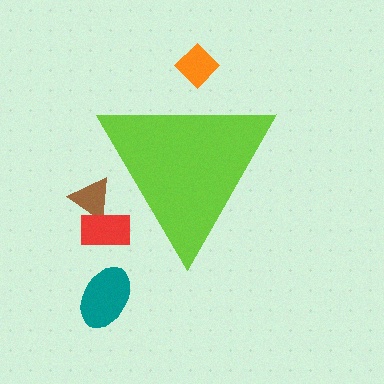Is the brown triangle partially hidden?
Yes, the brown triangle is partially hidden behind the lime triangle.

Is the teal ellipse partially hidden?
No, the teal ellipse is fully visible.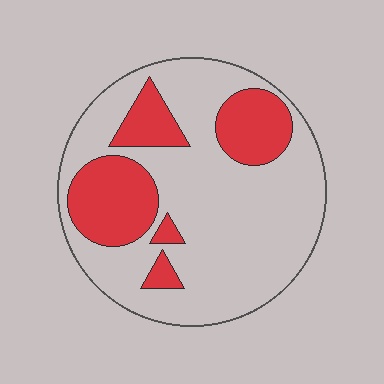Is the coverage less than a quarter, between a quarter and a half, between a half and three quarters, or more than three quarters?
Between a quarter and a half.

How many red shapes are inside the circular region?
5.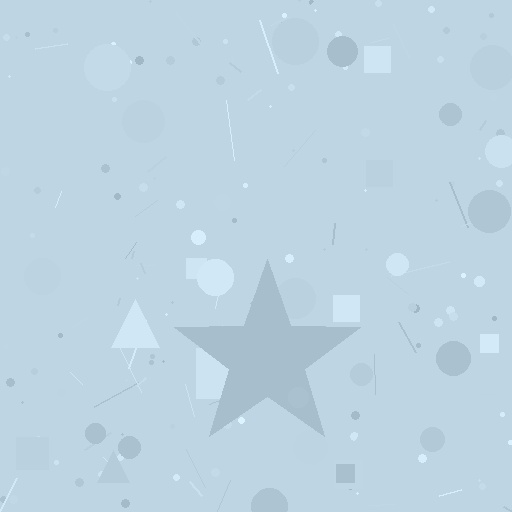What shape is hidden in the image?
A star is hidden in the image.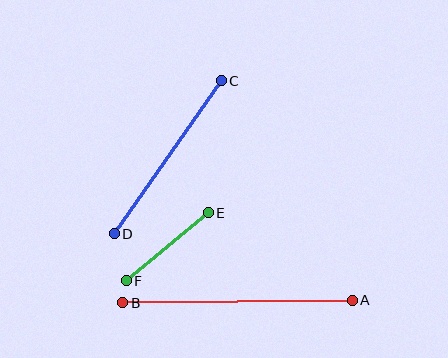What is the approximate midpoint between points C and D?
The midpoint is at approximately (168, 157) pixels.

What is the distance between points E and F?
The distance is approximately 106 pixels.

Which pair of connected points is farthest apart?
Points A and B are farthest apart.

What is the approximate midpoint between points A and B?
The midpoint is at approximately (237, 301) pixels.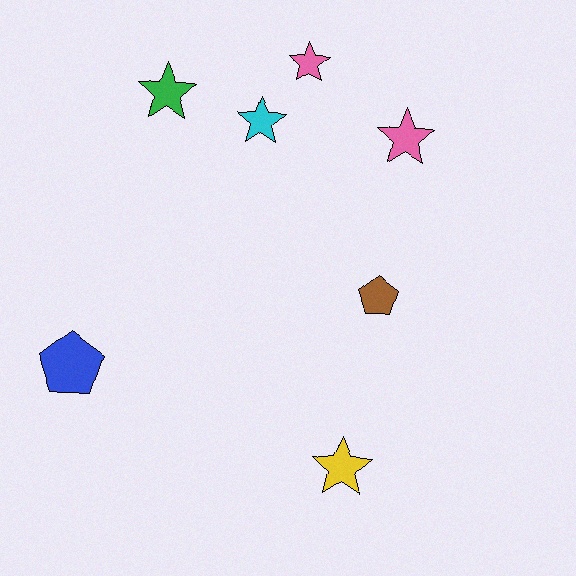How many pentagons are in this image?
There are 2 pentagons.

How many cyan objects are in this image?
There is 1 cyan object.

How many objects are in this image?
There are 7 objects.